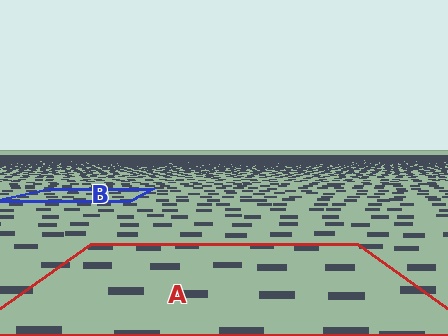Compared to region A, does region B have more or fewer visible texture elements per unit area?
Region B has more texture elements per unit area — they are packed more densely because it is farther away.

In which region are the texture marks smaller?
The texture marks are smaller in region B, because it is farther away.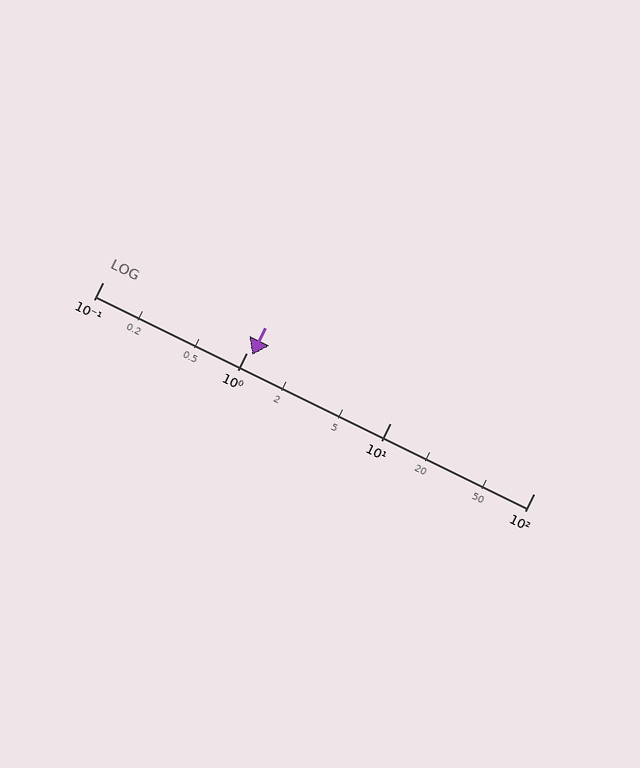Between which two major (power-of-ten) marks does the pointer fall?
The pointer is between 1 and 10.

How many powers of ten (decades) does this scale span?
The scale spans 3 decades, from 0.1 to 100.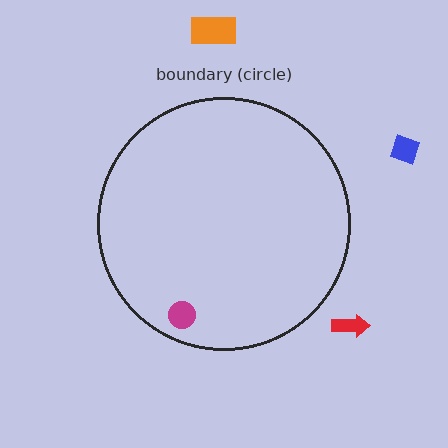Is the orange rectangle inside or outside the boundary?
Outside.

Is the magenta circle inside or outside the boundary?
Inside.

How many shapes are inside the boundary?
1 inside, 3 outside.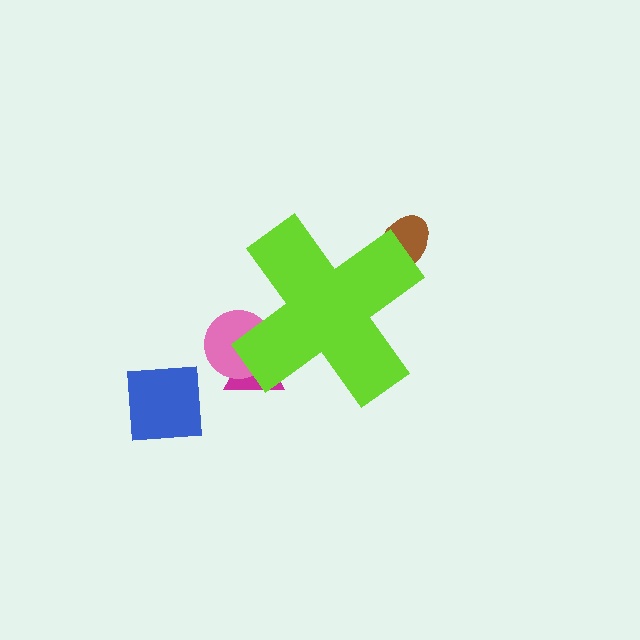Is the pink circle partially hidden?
Yes, the pink circle is partially hidden behind the lime cross.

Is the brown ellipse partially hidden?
Yes, the brown ellipse is partially hidden behind the lime cross.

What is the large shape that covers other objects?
A lime cross.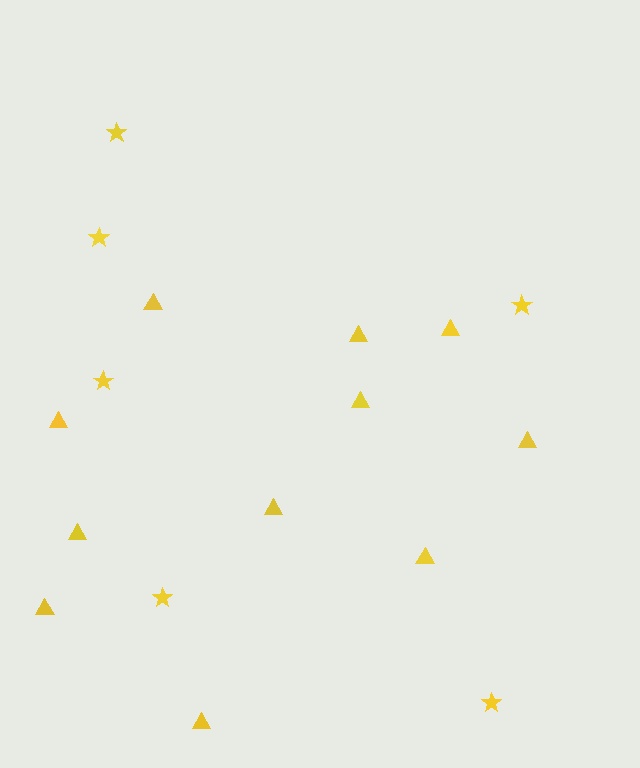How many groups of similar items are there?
There are 2 groups: one group of stars (6) and one group of triangles (11).